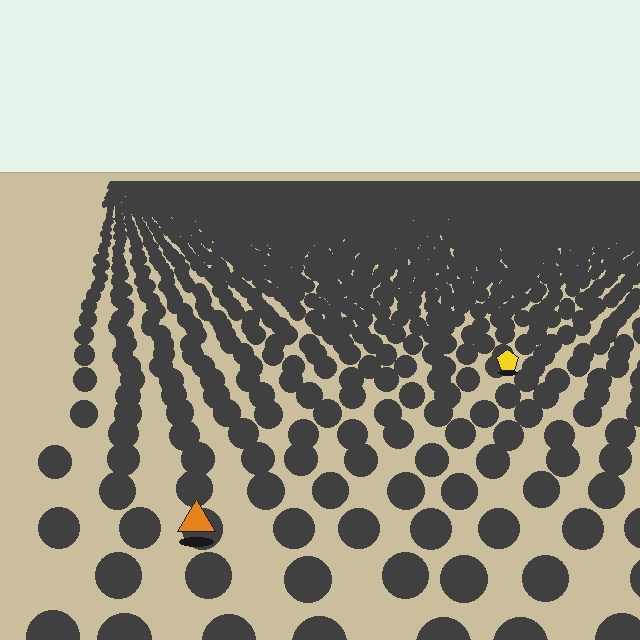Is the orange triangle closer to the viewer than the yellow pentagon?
Yes. The orange triangle is closer — you can tell from the texture gradient: the ground texture is coarser near it.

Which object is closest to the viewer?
The orange triangle is closest. The texture marks near it are larger and more spread out.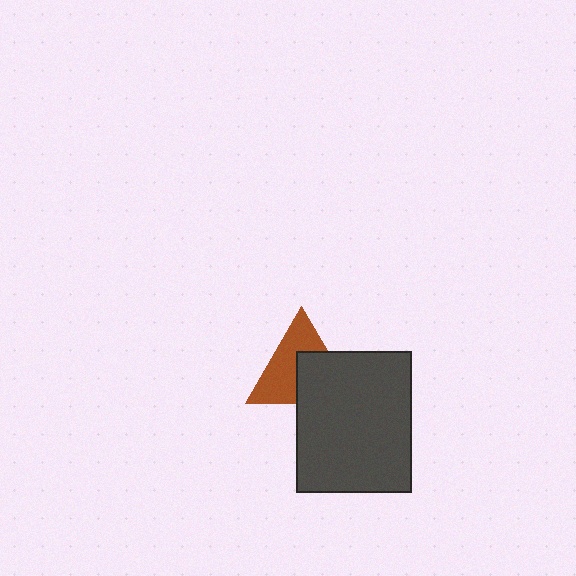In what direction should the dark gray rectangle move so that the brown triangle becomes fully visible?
The dark gray rectangle should move toward the lower-right. That is the shortest direction to clear the overlap and leave the brown triangle fully visible.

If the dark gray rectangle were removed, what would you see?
You would see the complete brown triangle.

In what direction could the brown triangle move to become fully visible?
The brown triangle could move toward the upper-left. That would shift it out from behind the dark gray rectangle entirely.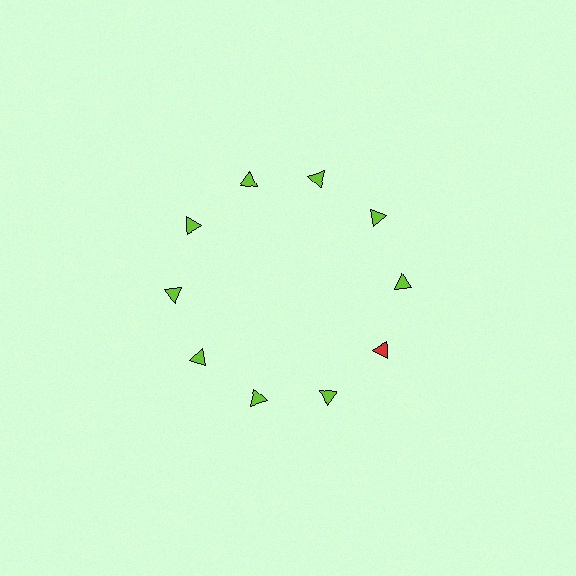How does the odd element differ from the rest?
It has a different color: red instead of lime.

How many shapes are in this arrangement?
There are 10 shapes arranged in a ring pattern.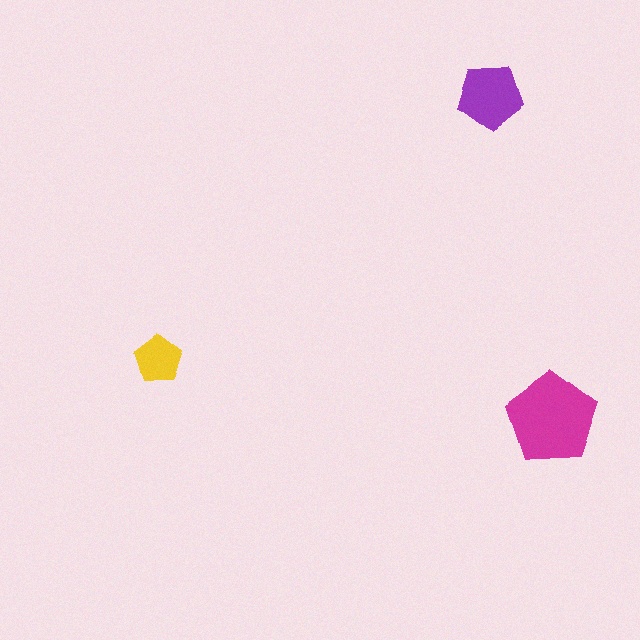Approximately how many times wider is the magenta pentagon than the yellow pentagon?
About 2 times wider.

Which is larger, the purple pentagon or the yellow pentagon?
The purple one.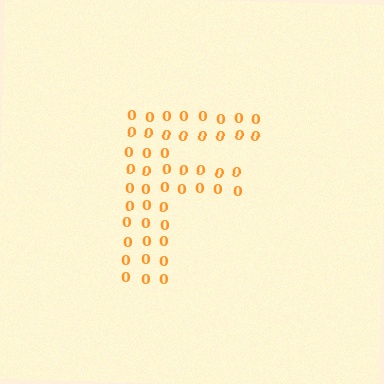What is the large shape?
The large shape is the letter F.